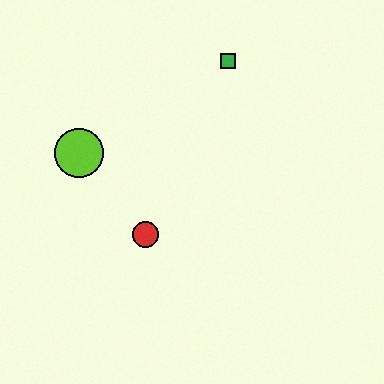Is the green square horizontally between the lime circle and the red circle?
No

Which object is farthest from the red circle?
The green square is farthest from the red circle.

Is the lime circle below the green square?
Yes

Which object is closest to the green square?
The lime circle is closest to the green square.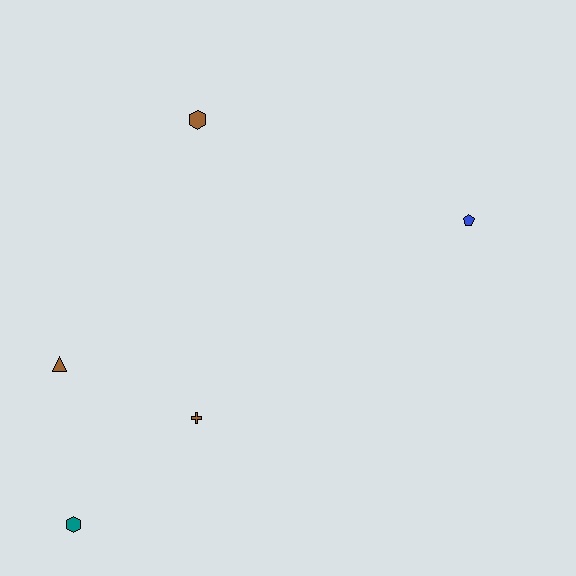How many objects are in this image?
There are 5 objects.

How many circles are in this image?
There are no circles.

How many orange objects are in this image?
There are no orange objects.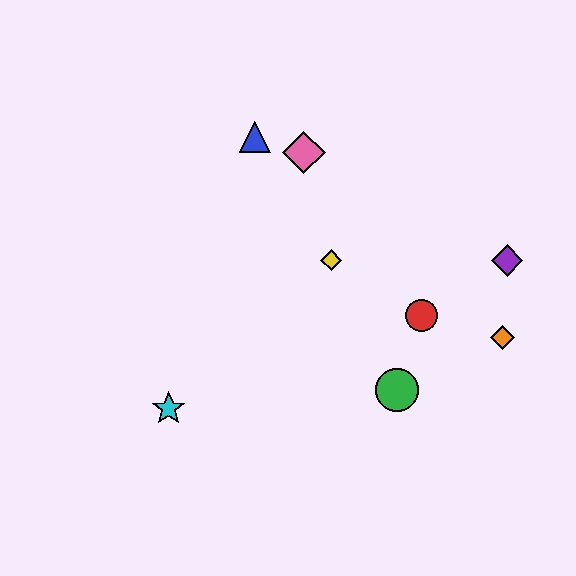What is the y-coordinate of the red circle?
The red circle is at y≈315.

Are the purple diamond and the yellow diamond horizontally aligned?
Yes, both are at y≈260.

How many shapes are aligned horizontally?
2 shapes (the yellow diamond, the purple diamond) are aligned horizontally.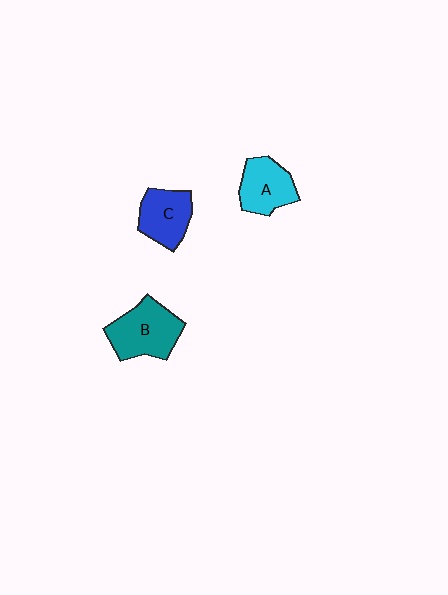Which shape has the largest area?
Shape B (teal).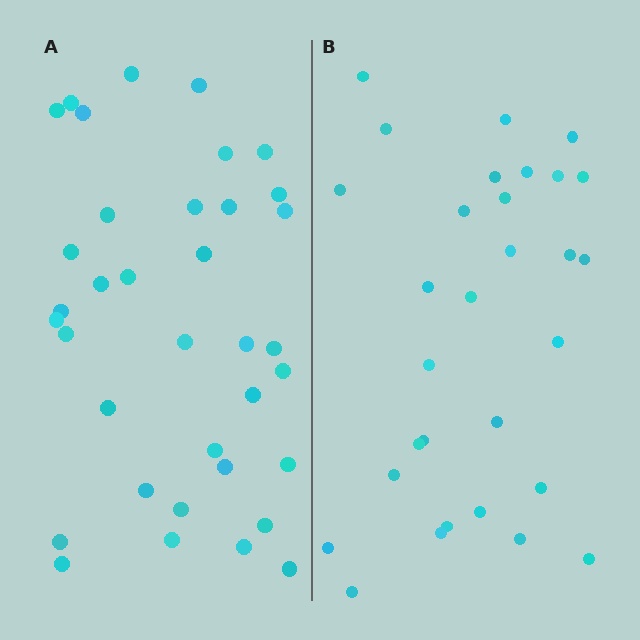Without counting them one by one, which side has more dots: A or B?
Region A (the left region) has more dots.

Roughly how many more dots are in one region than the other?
Region A has about 6 more dots than region B.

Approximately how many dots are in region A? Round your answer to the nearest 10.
About 40 dots. (The exact count is 36, which rounds to 40.)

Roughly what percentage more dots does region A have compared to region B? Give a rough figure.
About 20% more.